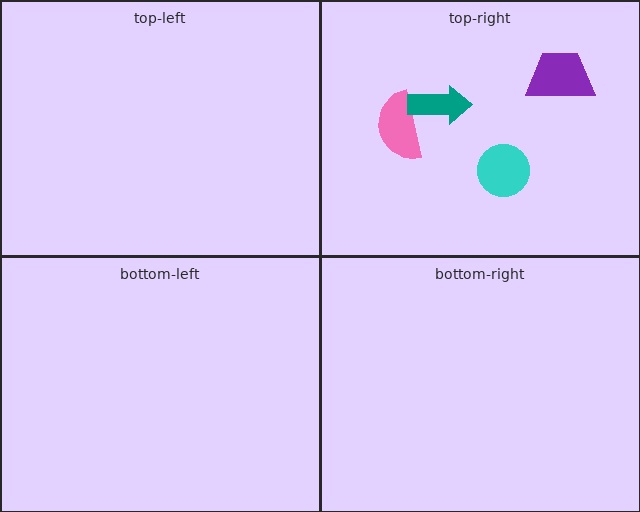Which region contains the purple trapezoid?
The top-right region.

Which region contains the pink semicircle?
The top-right region.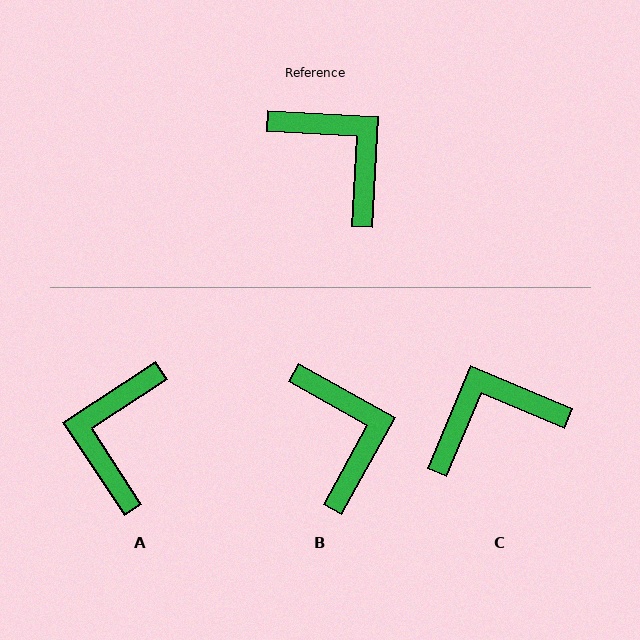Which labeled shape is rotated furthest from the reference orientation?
A, about 126 degrees away.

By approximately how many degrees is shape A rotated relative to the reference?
Approximately 126 degrees counter-clockwise.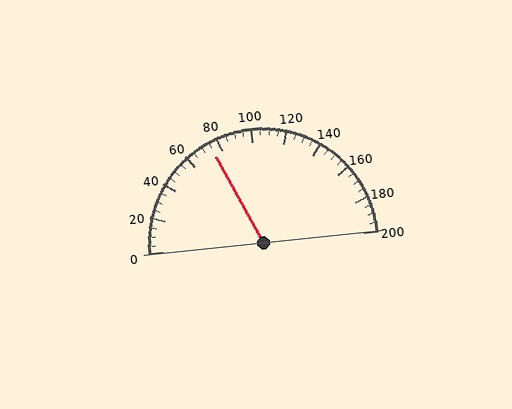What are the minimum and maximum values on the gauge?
The gauge ranges from 0 to 200.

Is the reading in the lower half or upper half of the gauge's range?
The reading is in the lower half of the range (0 to 200).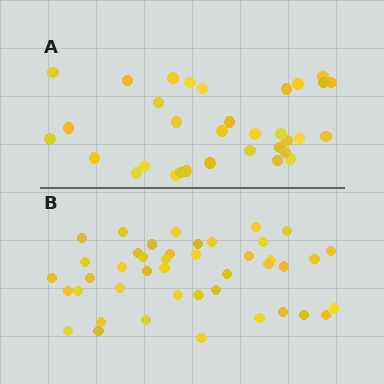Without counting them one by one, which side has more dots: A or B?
Region B (the bottom region) has more dots.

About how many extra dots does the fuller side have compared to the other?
Region B has roughly 10 or so more dots than region A.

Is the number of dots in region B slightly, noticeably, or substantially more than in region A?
Region B has noticeably more, but not dramatically so. The ratio is roughly 1.3 to 1.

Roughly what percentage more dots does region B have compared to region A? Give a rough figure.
About 30% more.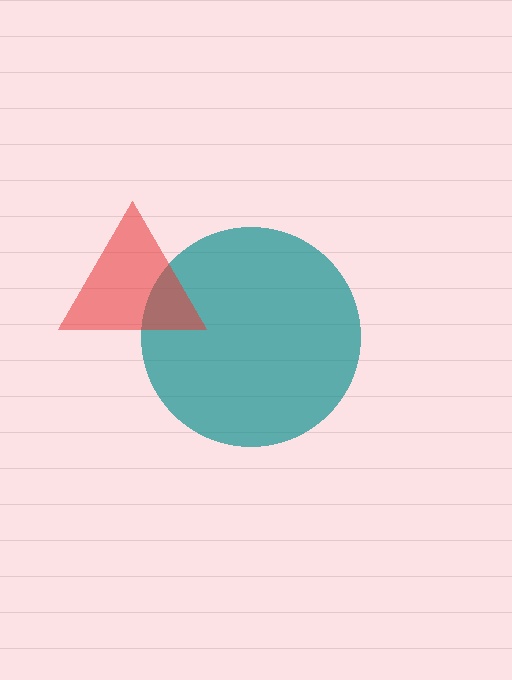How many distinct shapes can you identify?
There are 2 distinct shapes: a teal circle, a red triangle.